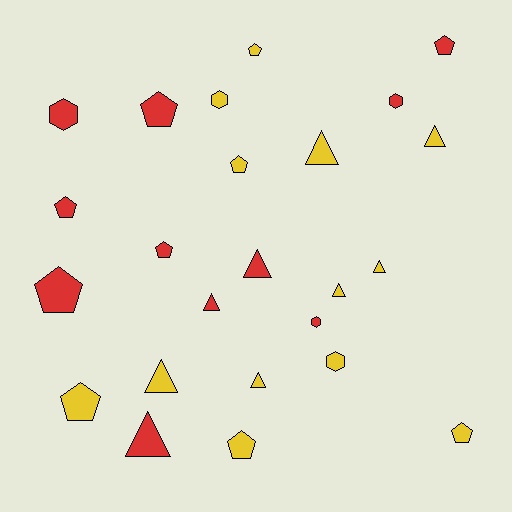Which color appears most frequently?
Yellow, with 13 objects.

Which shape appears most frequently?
Pentagon, with 10 objects.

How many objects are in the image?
There are 24 objects.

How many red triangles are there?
There are 3 red triangles.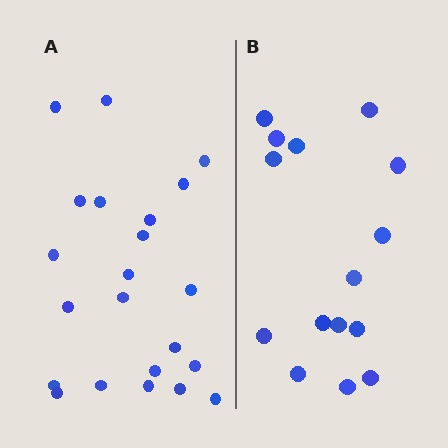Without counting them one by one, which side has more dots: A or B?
Region A (the left region) has more dots.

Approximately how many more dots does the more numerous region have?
Region A has roughly 8 or so more dots than region B.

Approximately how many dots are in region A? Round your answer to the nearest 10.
About 20 dots. (The exact count is 22, which rounds to 20.)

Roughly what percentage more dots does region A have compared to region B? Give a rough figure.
About 45% more.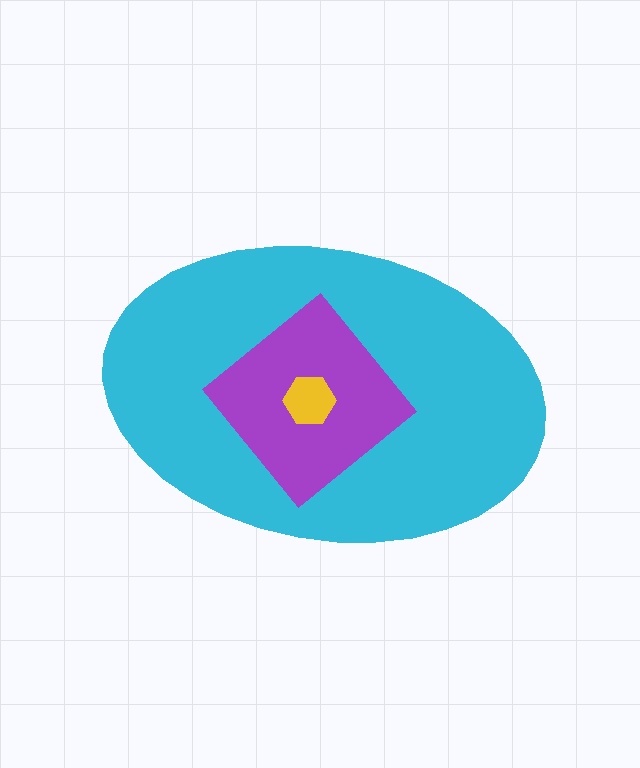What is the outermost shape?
The cyan ellipse.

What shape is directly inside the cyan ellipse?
The purple diamond.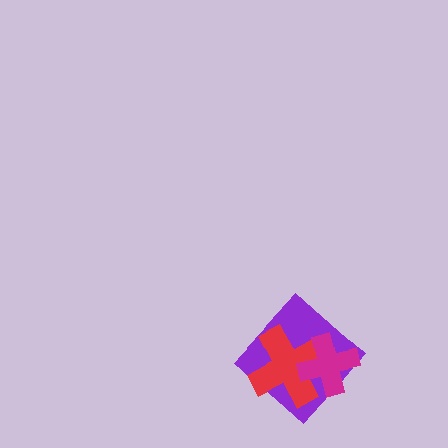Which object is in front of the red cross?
The magenta cross is in front of the red cross.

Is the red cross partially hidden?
Yes, it is partially covered by another shape.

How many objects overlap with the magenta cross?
2 objects overlap with the magenta cross.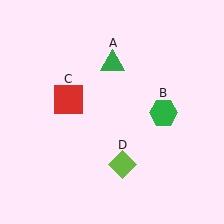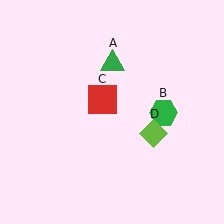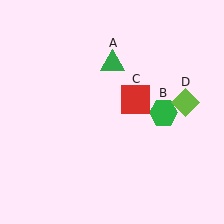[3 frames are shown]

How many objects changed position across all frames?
2 objects changed position: red square (object C), lime diamond (object D).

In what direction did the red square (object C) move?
The red square (object C) moved right.